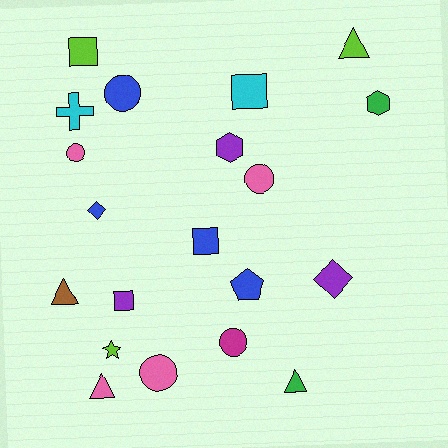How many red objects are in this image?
There are no red objects.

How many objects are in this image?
There are 20 objects.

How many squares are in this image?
There are 4 squares.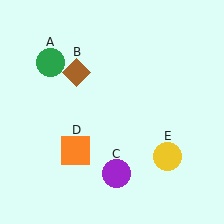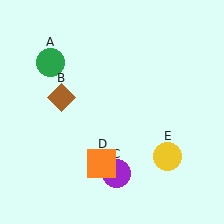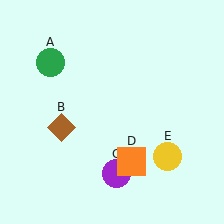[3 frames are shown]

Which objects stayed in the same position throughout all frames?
Green circle (object A) and purple circle (object C) and yellow circle (object E) remained stationary.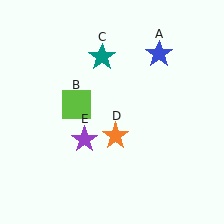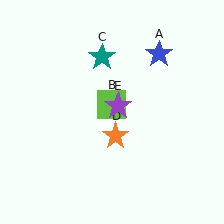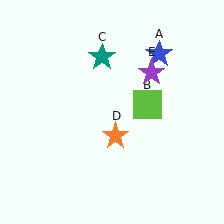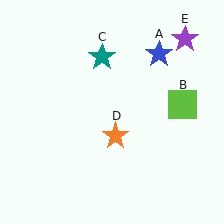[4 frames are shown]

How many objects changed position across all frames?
2 objects changed position: lime square (object B), purple star (object E).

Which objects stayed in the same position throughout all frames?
Blue star (object A) and teal star (object C) and orange star (object D) remained stationary.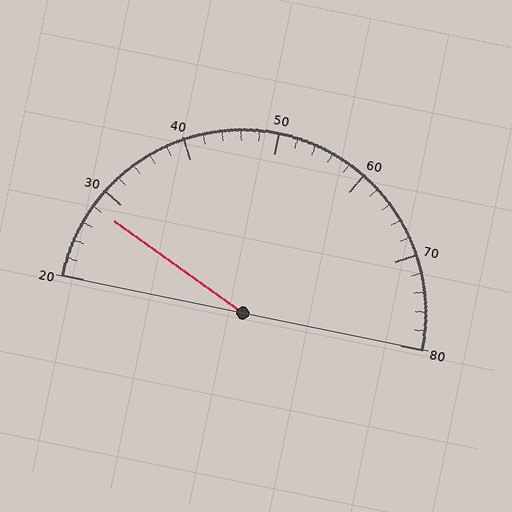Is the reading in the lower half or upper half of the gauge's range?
The reading is in the lower half of the range (20 to 80).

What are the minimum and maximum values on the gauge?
The gauge ranges from 20 to 80.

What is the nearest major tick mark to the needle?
The nearest major tick mark is 30.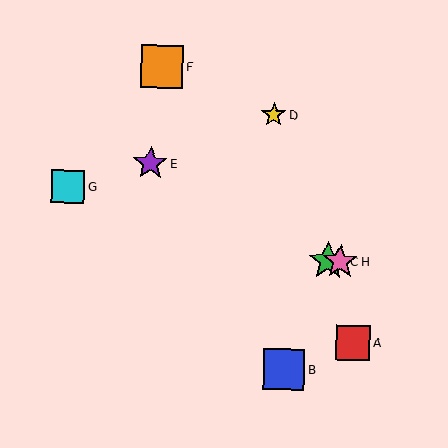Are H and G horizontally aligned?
No, H is at y≈262 and G is at y≈187.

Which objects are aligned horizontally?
Objects C, H are aligned horizontally.